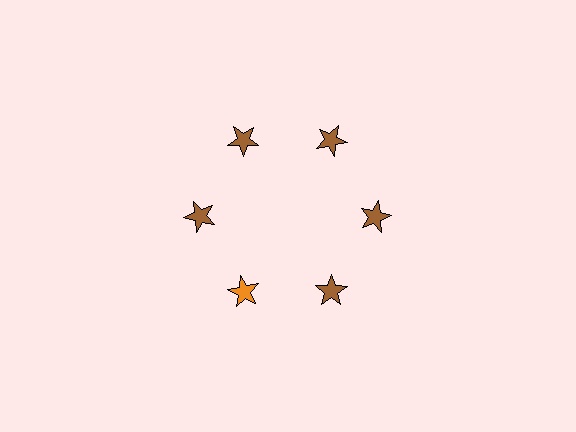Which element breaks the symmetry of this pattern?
The orange star at roughly the 7 o'clock position breaks the symmetry. All other shapes are brown stars.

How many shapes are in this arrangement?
There are 6 shapes arranged in a ring pattern.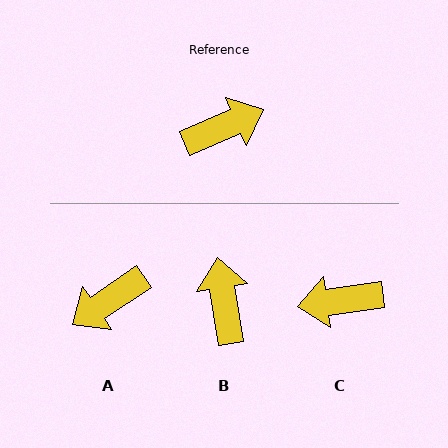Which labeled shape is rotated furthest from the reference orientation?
A, about 169 degrees away.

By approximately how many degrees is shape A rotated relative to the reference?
Approximately 169 degrees clockwise.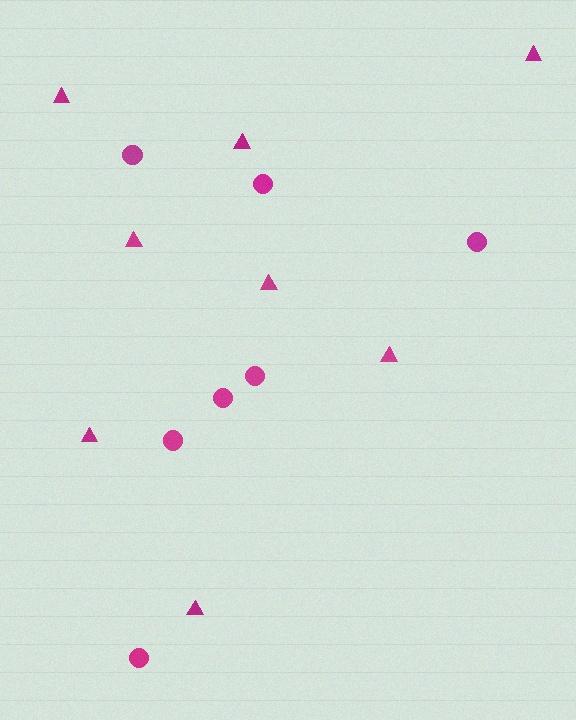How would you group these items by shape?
There are 2 groups: one group of triangles (8) and one group of circles (7).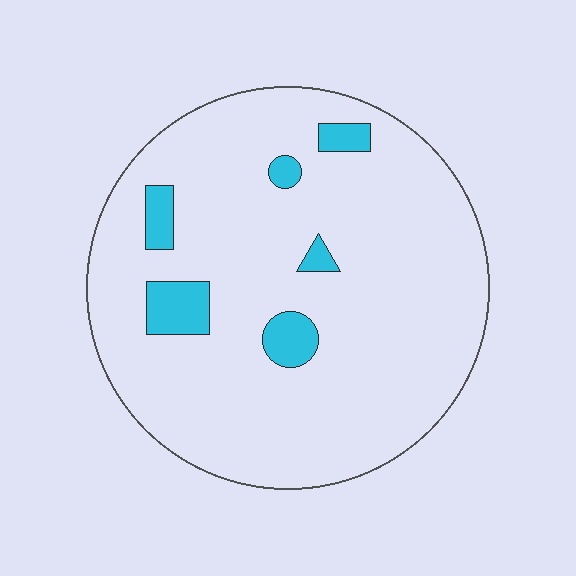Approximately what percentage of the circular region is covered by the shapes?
Approximately 10%.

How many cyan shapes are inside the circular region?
6.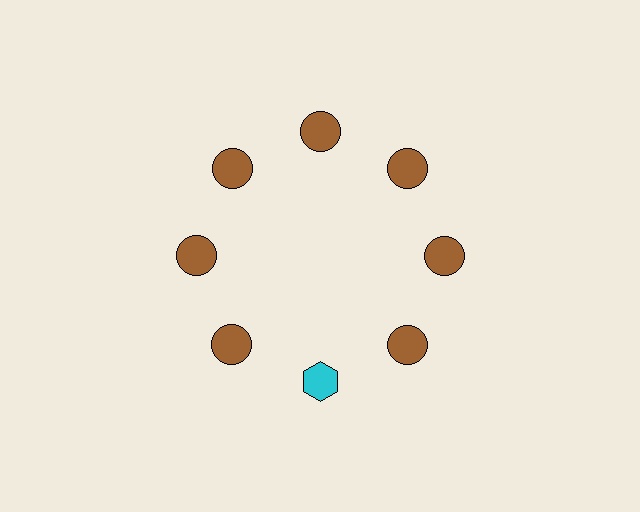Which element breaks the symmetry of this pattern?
The cyan hexagon at roughly the 6 o'clock position breaks the symmetry. All other shapes are brown circles.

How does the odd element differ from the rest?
It differs in both color (cyan instead of brown) and shape (hexagon instead of circle).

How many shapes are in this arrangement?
There are 8 shapes arranged in a ring pattern.